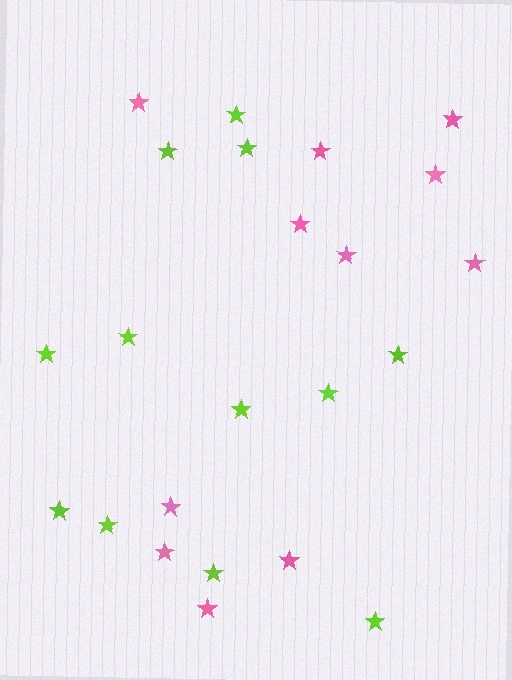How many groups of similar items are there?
There are 2 groups: one group of pink stars (11) and one group of lime stars (12).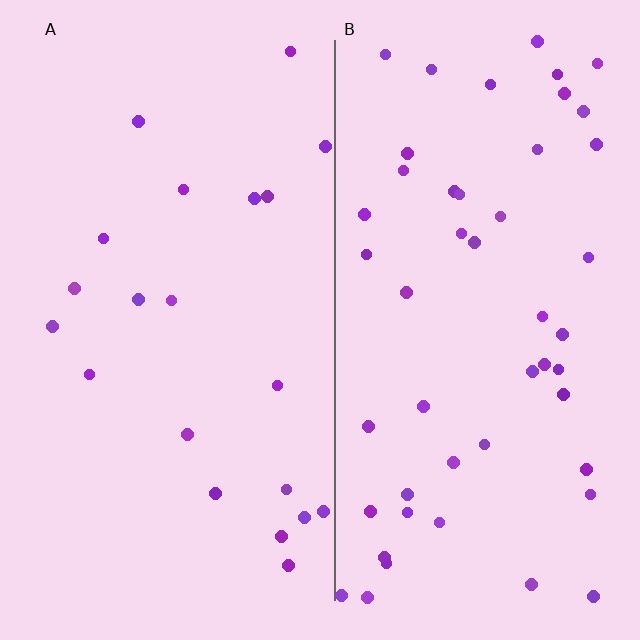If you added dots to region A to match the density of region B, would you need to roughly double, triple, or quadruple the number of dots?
Approximately double.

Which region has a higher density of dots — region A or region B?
B (the right).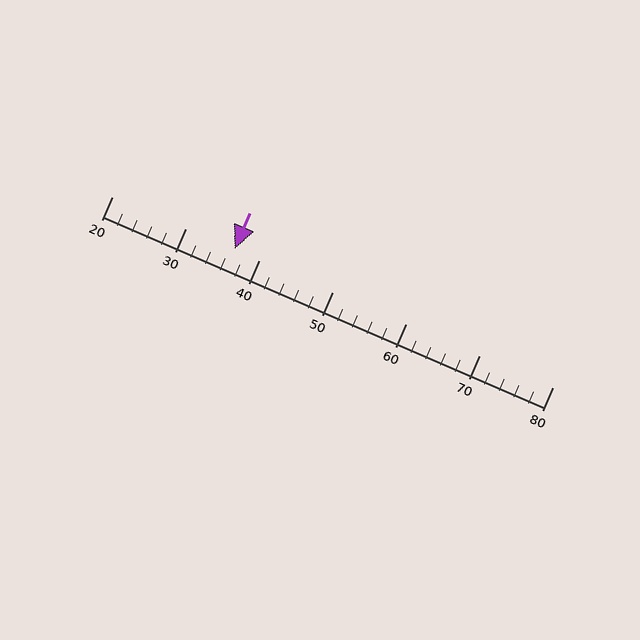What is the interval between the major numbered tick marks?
The major tick marks are spaced 10 units apart.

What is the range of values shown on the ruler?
The ruler shows values from 20 to 80.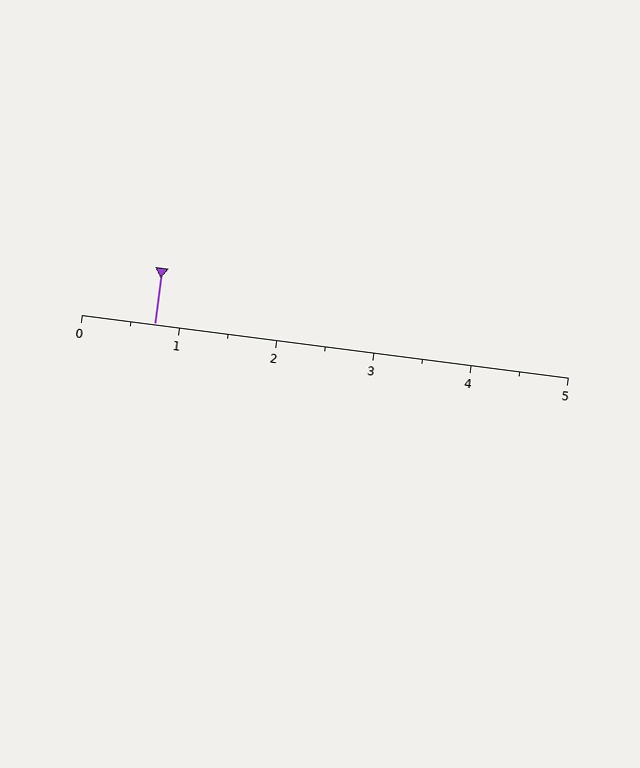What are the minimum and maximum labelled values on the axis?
The axis runs from 0 to 5.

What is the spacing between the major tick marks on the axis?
The major ticks are spaced 1 apart.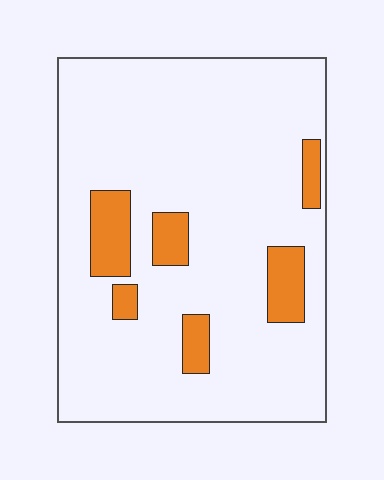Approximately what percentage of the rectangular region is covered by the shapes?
Approximately 15%.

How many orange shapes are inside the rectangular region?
6.